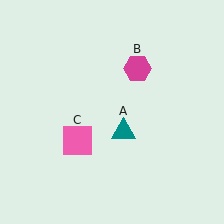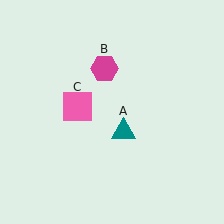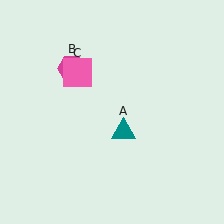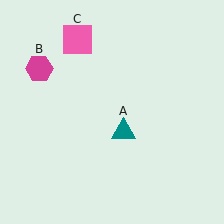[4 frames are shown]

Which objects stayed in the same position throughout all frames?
Teal triangle (object A) remained stationary.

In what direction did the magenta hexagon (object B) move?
The magenta hexagon (object B) moved left.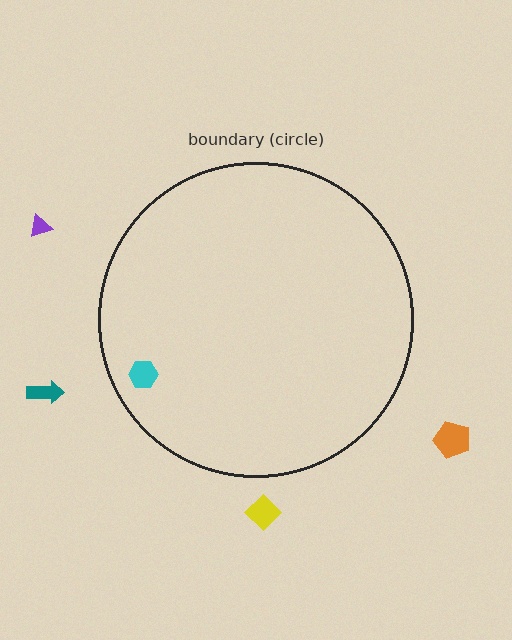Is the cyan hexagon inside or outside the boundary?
Inside.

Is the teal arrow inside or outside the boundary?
Outside.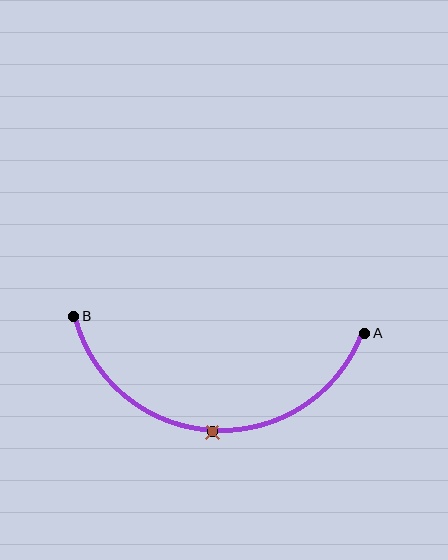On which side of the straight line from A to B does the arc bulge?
The arc bulges below the straight line connecting A and B.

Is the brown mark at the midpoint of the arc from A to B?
Yes. The brown mark lies on the arc at equal arc-length from both A and B — it is the arc midpoint.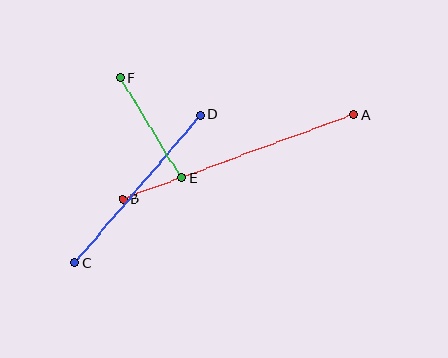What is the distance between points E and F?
The distance is approximately 117 pixels.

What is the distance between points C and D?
The distance is approximately 194 pixels.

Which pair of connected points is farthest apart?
Points A and B are farthest apart.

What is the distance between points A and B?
The distance is approximately 246 pixels.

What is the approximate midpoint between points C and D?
The midpoint is at approximately (138, 189) pixels.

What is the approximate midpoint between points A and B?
The midpoint is at approximately (238, 157) pixels.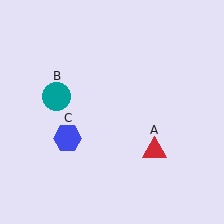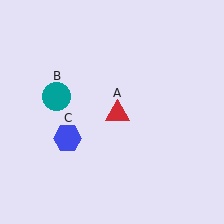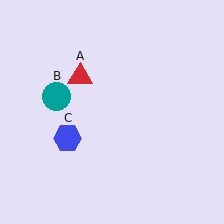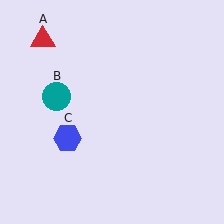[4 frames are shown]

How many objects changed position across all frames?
1 object changed position: red triangle (object A).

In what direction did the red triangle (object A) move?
The red triangle (object A) moved up and to the left.